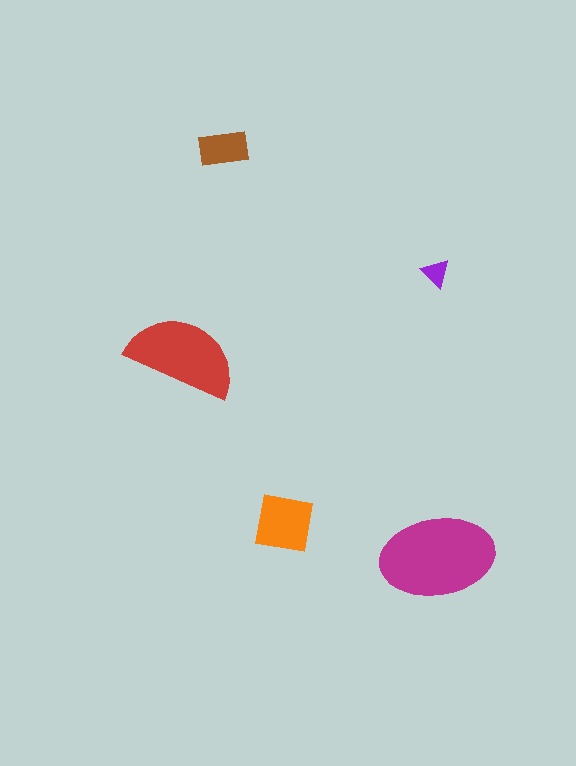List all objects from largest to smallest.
The magenta ellipse, the red semicircle, the orange square, the brown rectangle, the purple triangle.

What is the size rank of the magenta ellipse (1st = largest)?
1st.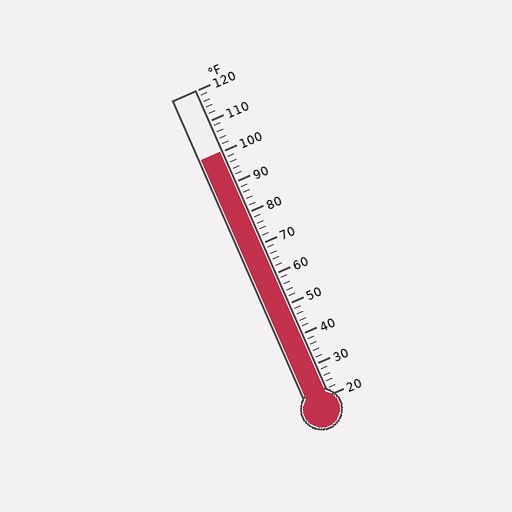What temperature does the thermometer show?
The thermometer shows approximately 100°F.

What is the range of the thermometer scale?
The thermometer scale ranges from 20°F to 120°F.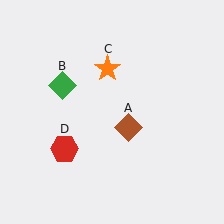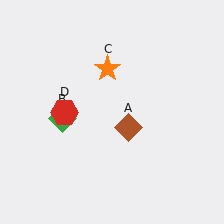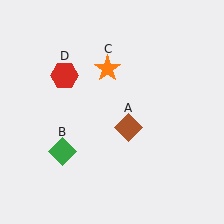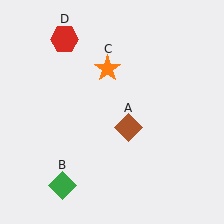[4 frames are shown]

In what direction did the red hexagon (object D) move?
The red hexagon (object D) moved up.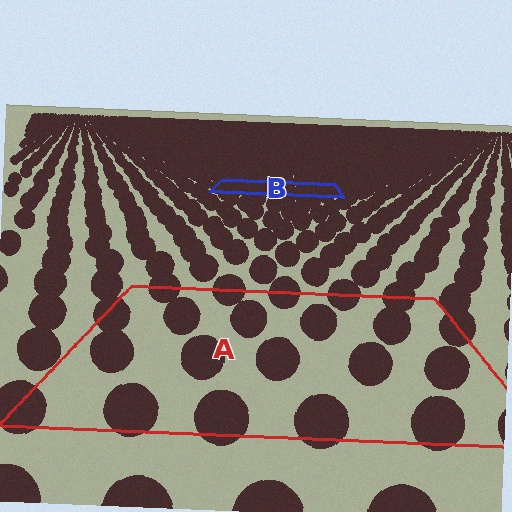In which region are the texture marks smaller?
The texture marks are smaller in region B, because it is farther away.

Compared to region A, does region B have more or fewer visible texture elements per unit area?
Region B has more texture elements per unit area — they are packed more densely because it is farther away.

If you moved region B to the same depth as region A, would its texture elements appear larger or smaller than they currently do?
They would appear larger. At a closer depth, the same texture elements are projected at a bigger on-screen size.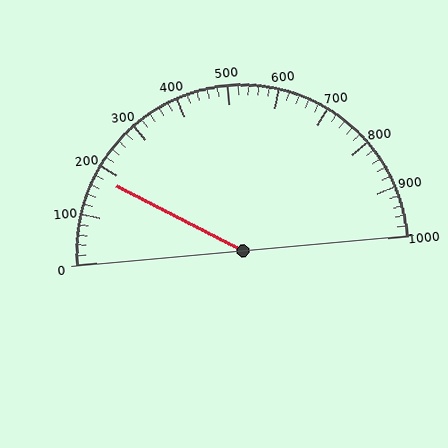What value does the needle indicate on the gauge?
The needle indicates approximately 180.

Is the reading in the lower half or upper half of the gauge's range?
The reading is in the lower half of the range (0 to 1000).